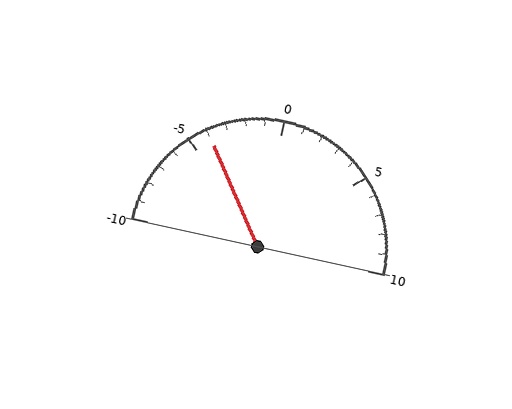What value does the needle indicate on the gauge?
The needle indicates approximately -4.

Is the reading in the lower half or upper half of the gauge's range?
The reading is in the lower half of the range (-10 to 10).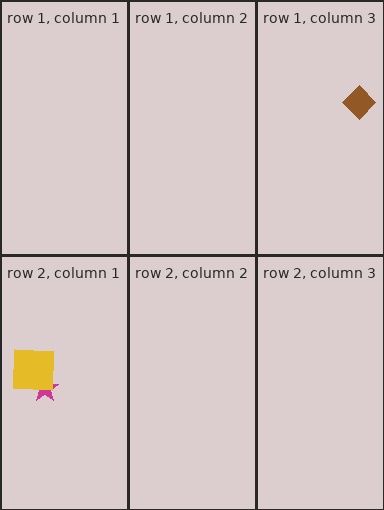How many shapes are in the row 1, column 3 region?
1.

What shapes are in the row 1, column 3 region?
The brown diamond.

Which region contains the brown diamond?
The row 1, column 3 region.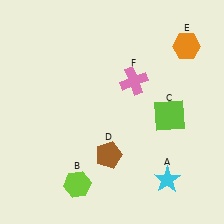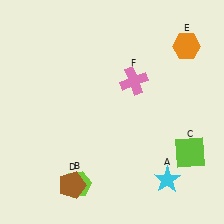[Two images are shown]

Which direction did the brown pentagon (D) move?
The brown pentagon (D) moved left.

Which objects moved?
The objects that moved are: the lime square (C), the brown pentagon (D).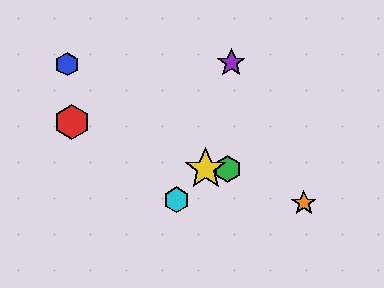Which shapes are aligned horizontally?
The green hexagon, the yellow star are aligned horizontally.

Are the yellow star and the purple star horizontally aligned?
No, the yellow star is at y≈169 and the purple star is at y≈63.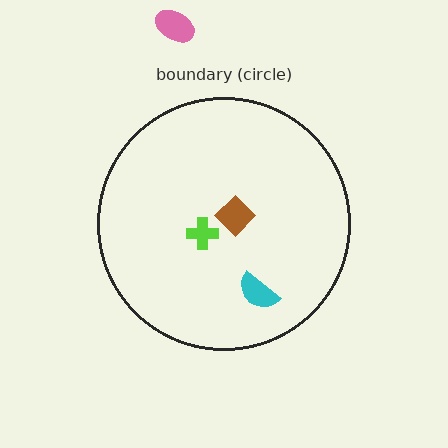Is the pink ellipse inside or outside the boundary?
Outside.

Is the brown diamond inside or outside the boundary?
Inside.